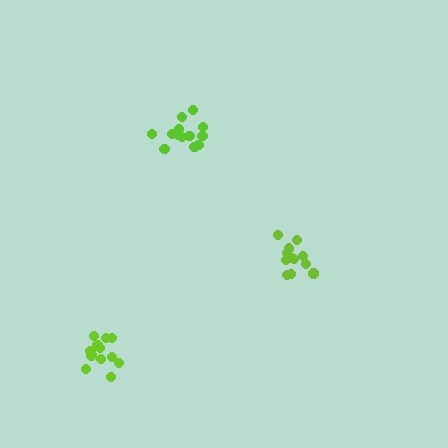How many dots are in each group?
Group 1: 12 dots, Group 2: 12 dots, Group 3: 13 dots (37 total).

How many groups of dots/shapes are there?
There are 3 groups.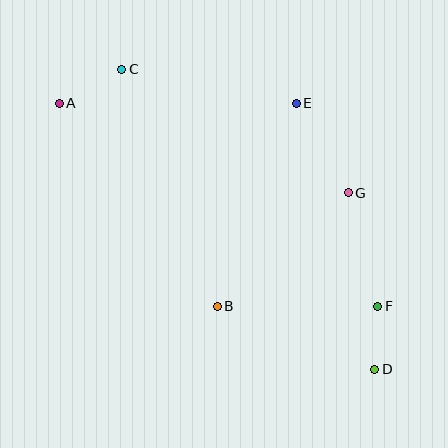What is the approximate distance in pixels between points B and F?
The distance between B and F is approximately 160 pixels.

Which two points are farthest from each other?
Points A and D are farthest from each other.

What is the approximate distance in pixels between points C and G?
The distance between C and G is approximately 258 pixels.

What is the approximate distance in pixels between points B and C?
The distance between B and C is approximately 256 pixels.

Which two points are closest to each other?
Points D and F are closest to each other.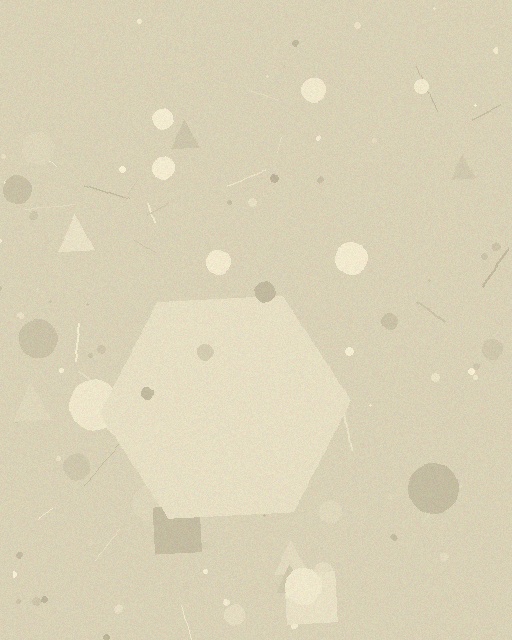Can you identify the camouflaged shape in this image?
The camouflaged shape is a hexagon.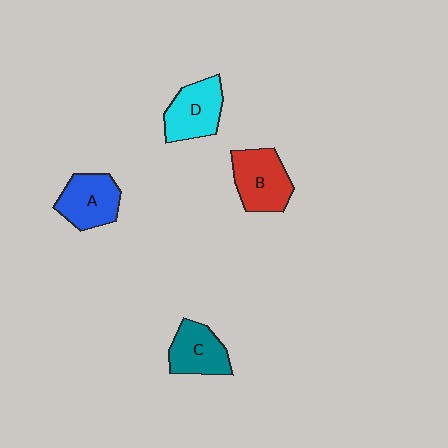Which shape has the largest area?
Shape B (red).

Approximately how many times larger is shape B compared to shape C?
Approximately 1.2 times.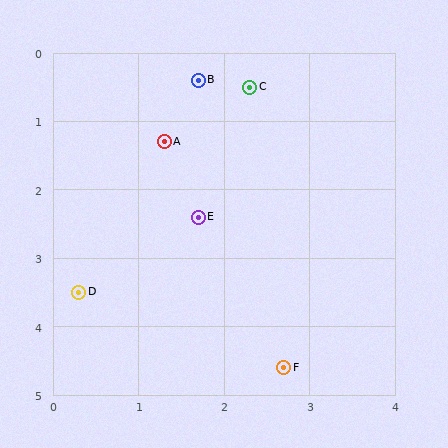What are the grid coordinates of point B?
Point B is at approximately (1.7, 0.4).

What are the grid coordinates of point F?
Point F is at approximately (2.7, 4.6).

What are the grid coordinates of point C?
Point C is at approximately (2.3, 0.5).